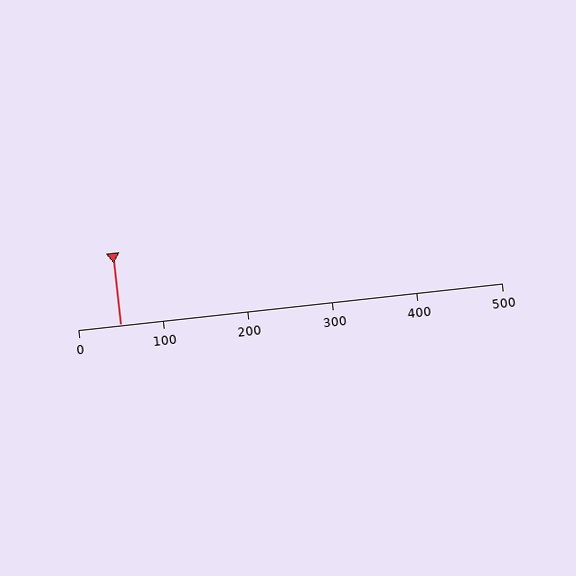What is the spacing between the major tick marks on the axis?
The major ticks are spaced 100 apart.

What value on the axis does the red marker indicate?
The marker indicates approximately 50.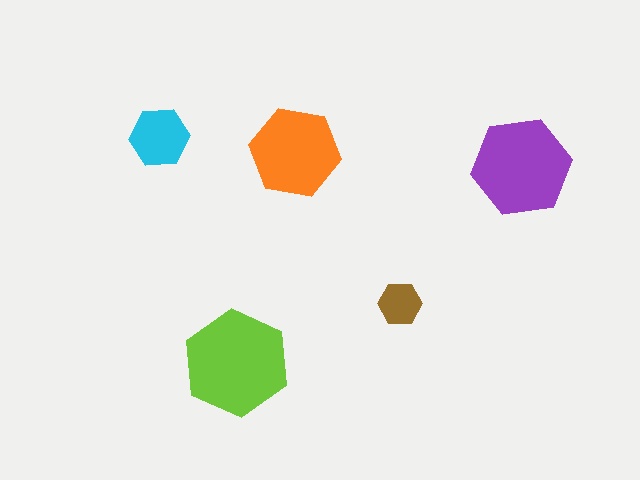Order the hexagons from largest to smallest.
the lime one, the purple one, the orange one, the cyan one, the brown one.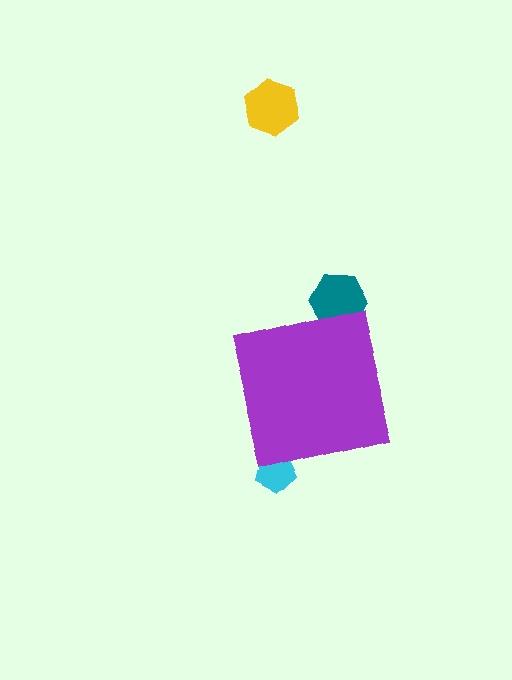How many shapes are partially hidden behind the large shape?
2 shapes are partially hidden.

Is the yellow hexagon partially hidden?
No, the yellow hexagon is fully visible.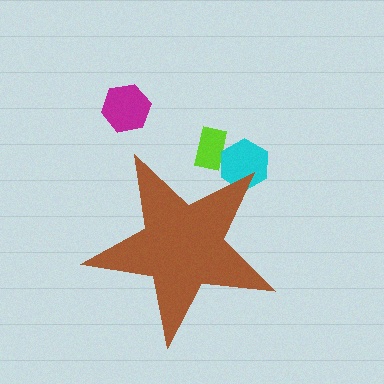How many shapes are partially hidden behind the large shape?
2 shapes are partially hidden.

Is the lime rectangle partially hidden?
Yes, the lime rectangle is partially hidden behind the brown star.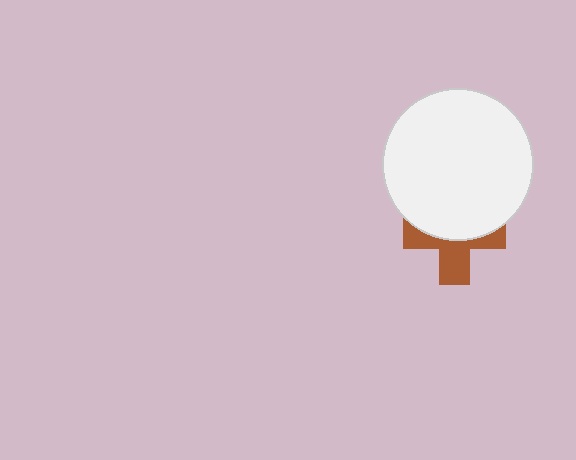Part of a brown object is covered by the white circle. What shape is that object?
It is a cross.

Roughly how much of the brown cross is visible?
About half of it is visible (roughly 48%).